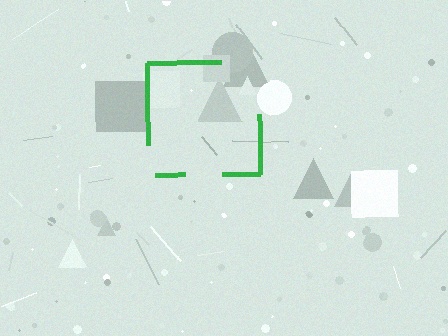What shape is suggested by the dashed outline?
The dashed outline suggests a square.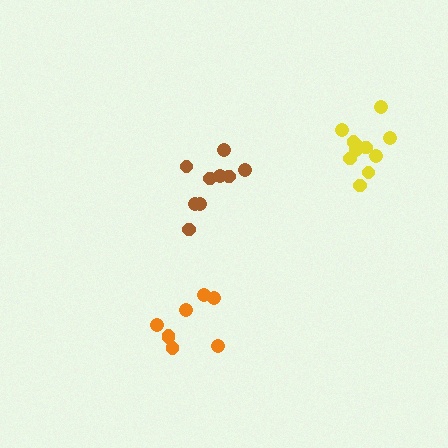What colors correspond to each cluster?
The clusters are colored: brown, yellow, orange.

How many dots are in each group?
Group 1: 9 dots, Group 2: 12 dots, Group 3: 8 dots (29 total).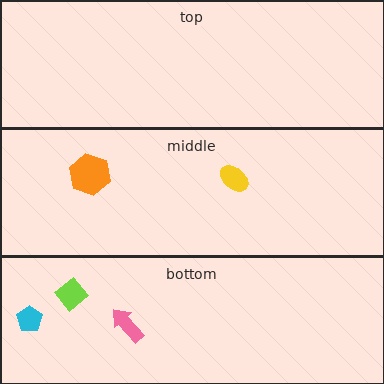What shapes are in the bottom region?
The lime diamond, the cyan pentagon, the pink arrow.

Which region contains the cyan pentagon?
The bottom region.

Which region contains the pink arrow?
The bottom region.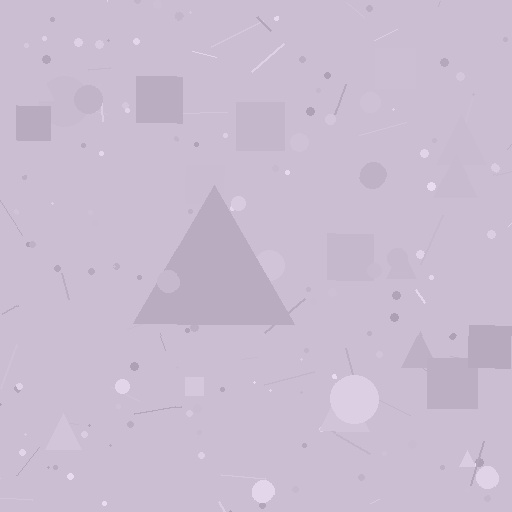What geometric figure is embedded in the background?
A triangle is embedded in the background.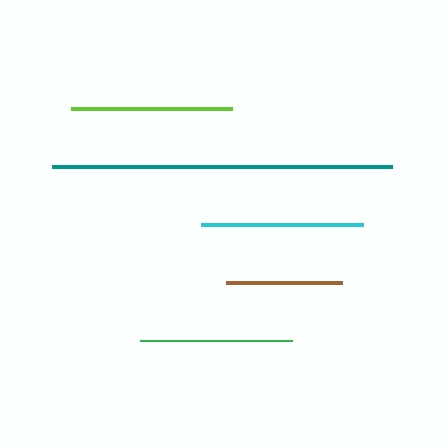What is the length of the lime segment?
The lime segment is approximately 160 pixels long.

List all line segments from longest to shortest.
From longest to shortest: teal, cyan, lime, green, brown.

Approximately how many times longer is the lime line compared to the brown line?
The lime line is approximately 1.4 times the length of the brown line.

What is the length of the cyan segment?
The cyan segment is approximately 162 pixels long.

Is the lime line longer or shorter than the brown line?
The lime line is longer than the brown line.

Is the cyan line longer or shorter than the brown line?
The cyan line is longer than the brown line.